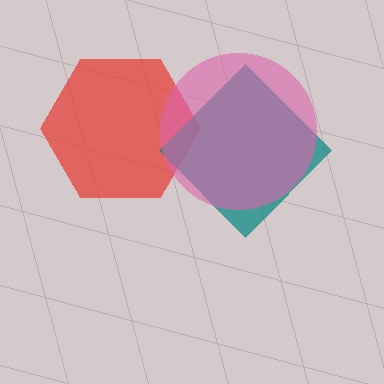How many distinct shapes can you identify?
There are 3 distinct shapes: a red hexagon, a teal diamond, a pink circle.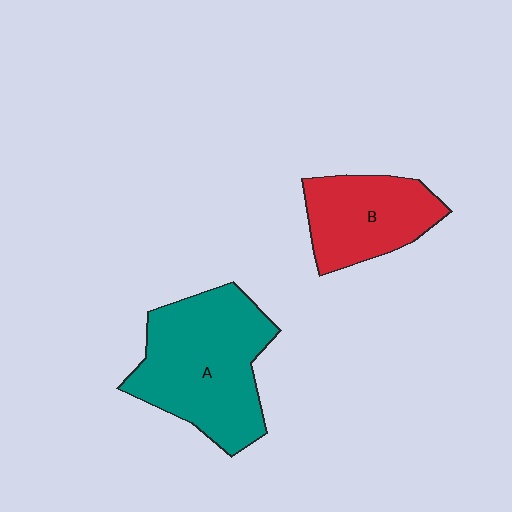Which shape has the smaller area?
Shape B (red).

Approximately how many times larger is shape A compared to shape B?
Approximately 1.6 times.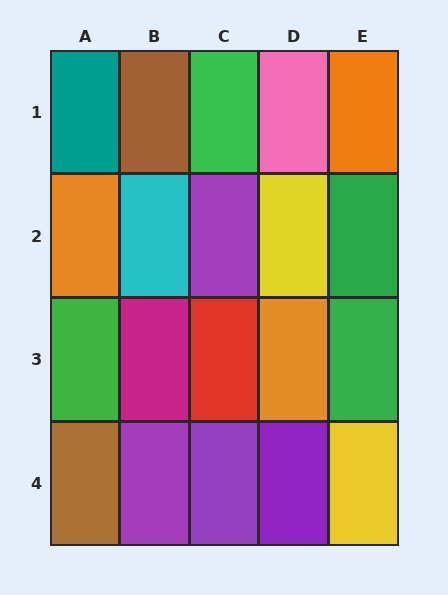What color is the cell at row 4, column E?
Yellow.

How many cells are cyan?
1 cell is cyan.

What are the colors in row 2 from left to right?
Orange, cyan, purple, yellow, green.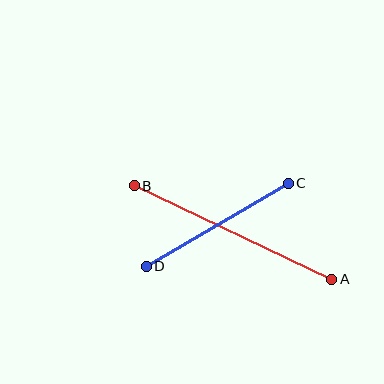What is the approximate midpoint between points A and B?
The midpoint is at approximately (233, 233) pixels.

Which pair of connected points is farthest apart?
Points A and B are farthest apart.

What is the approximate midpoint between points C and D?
The midpoint is at approximately (217, 225) pixels.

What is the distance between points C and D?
The distance is approximately 164 pixels.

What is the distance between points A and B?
The distance is approximately 218 pixels.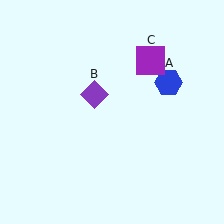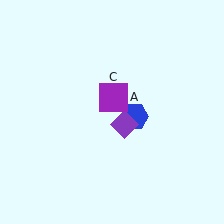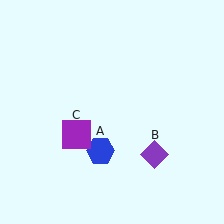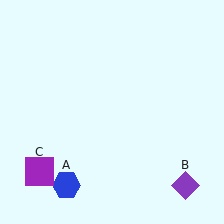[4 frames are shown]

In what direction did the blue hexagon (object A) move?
The blue hexagon (object A) moved down and to the left.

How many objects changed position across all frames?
3 objects changed position: blue hexagon (object A), purple diamond (object B), purple square (object C).